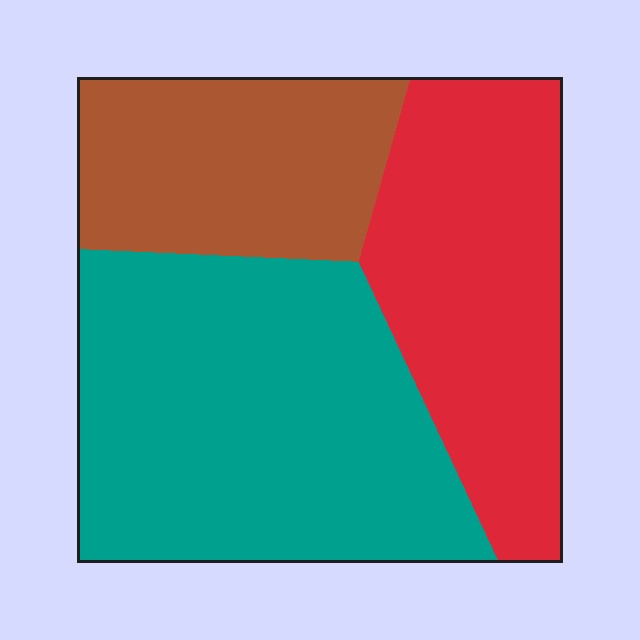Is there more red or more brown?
Red.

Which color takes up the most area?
Teal, at roughly 45%.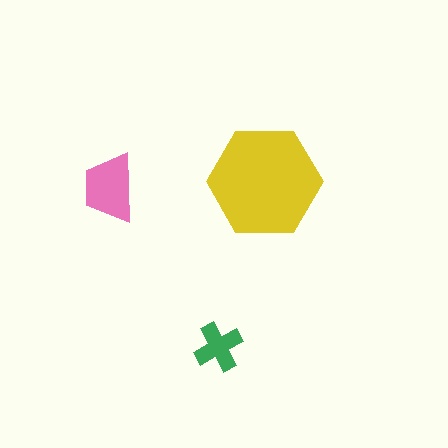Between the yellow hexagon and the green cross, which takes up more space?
The yellow hexagon.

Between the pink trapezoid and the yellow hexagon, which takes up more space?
The yellow hexagon.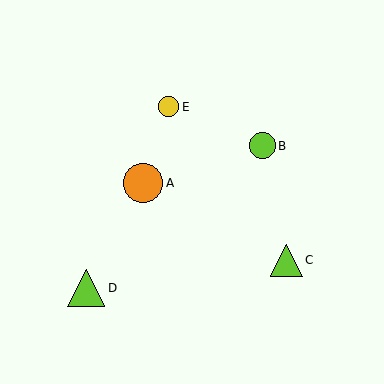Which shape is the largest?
The orange circle (labeled A) is the largest.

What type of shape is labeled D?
Shape D is a lime triangle.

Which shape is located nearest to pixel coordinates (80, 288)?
The lime triangle (labeled D) at (86, 288) is nearest to that location.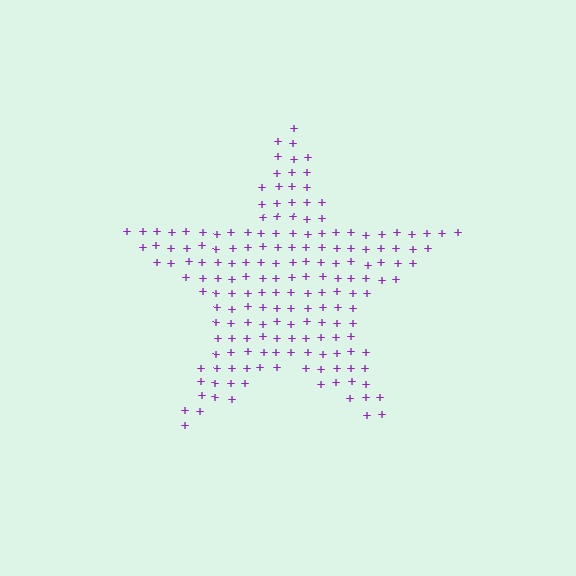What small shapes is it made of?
It is made of small plus signs.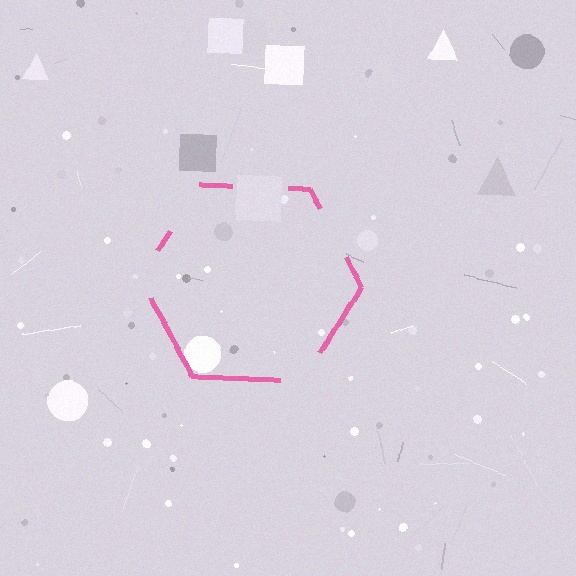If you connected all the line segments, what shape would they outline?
They would outline a hexagon.